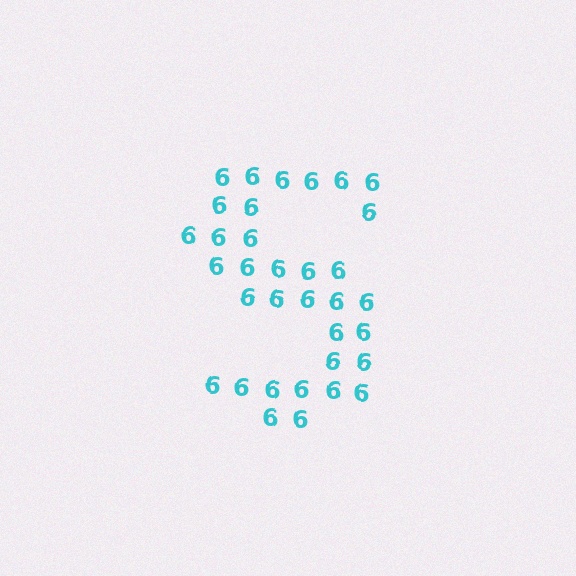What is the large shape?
The large shape is the letter S.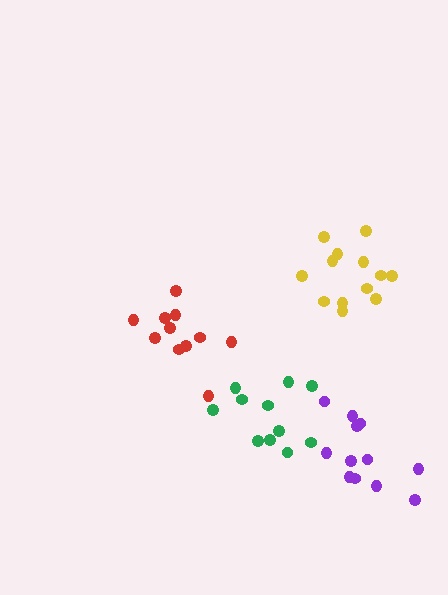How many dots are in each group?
Group 1: 12 dots, Group 2: 13 dots, Group 3: 11 dots, Group 4: 11 dots (47 total).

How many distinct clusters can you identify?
There are 4 distinct clusters.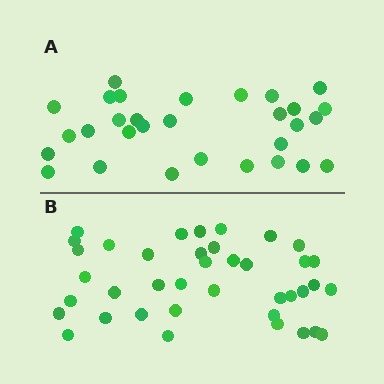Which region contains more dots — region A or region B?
Region B (the bottom region) has more dots.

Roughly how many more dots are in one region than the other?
Region B has roughly 8 or so more dots than region A.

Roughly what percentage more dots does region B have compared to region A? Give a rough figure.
About 30% more.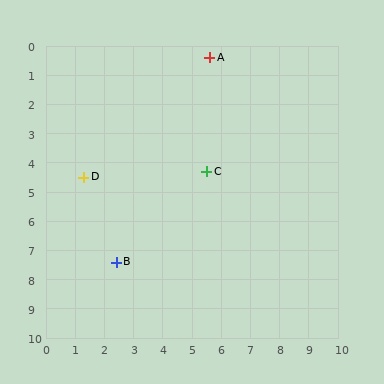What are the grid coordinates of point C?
Point C is at approximately (5.5, 4.3).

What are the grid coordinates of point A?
Point A is at approximately (5.6, 0.4).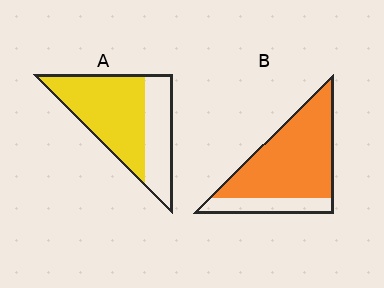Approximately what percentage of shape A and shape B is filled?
A is approximately 65% and B is approximately 80%.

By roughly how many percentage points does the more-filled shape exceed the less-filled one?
By roughly 15 percentage points (B over A).